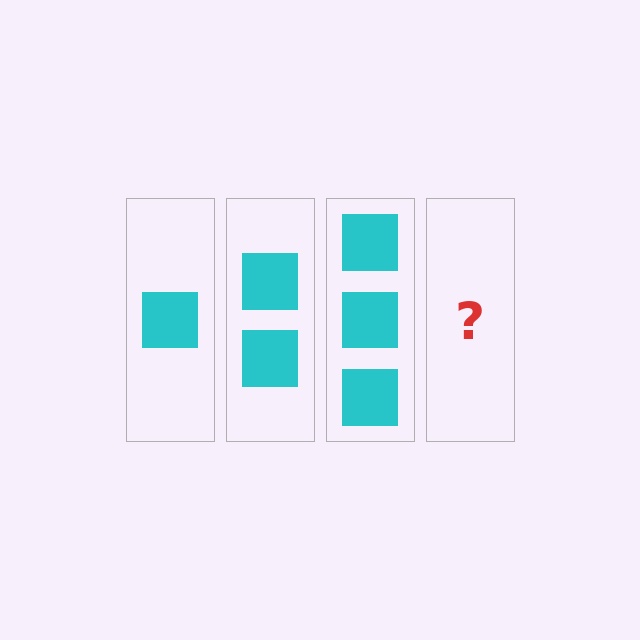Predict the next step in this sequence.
The next step is 4 squares.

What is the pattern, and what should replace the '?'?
The pattern is that each step adds one more square. The '?' should be 4 squares.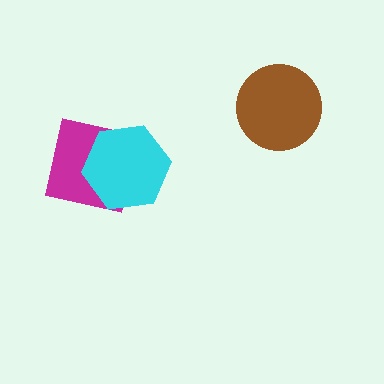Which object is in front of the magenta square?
The cyan hexagon is in front of the magenta square.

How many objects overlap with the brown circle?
0 objects overlap with the brown circle.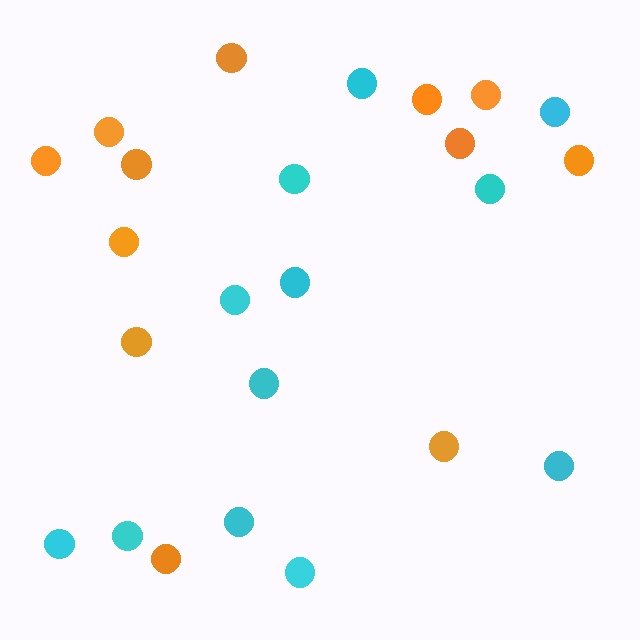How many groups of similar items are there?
There are 2 groups: one group of cyan circles (12) and one group of orange circles (12).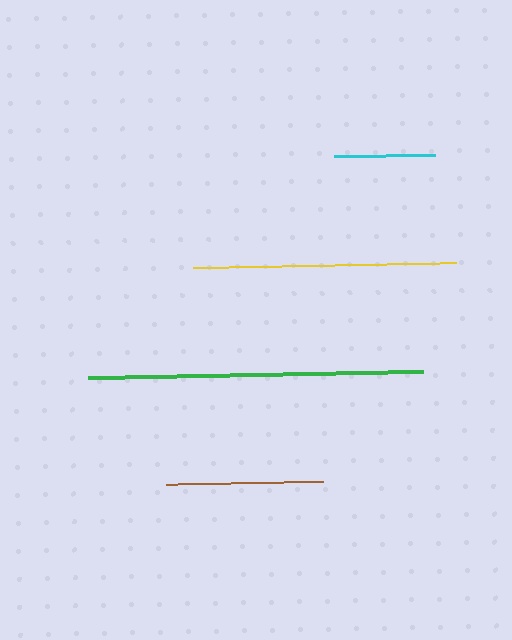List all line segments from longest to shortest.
From longest to shortest: green, yellow, brown, cyan.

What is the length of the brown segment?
The brown segment is approximately 157 pixels long.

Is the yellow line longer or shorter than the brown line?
The yellow line is longer than the brown line.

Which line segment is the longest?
The green line is the longest at approximately 336 pixels.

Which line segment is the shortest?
The cyan line is the shortest at approximately 101 pixels.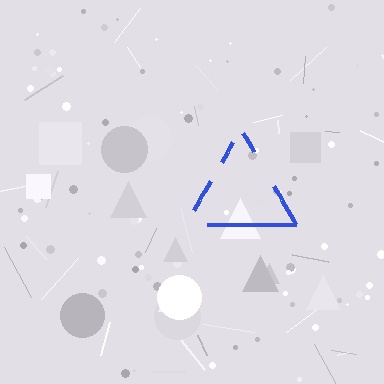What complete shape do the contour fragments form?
The contour fragments form a triangle.